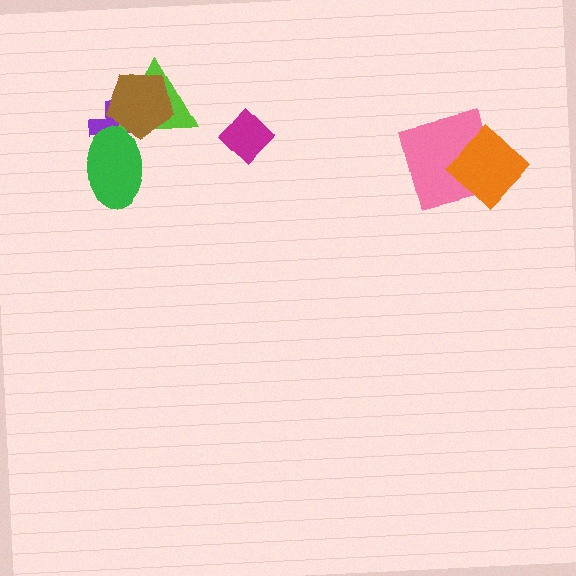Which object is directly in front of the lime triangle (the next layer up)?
The green ellipse is directly in front of the lime triangle.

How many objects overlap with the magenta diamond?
0 objects overlap with the magenta diamond.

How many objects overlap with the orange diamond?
1 object overlaps with the orange diamond.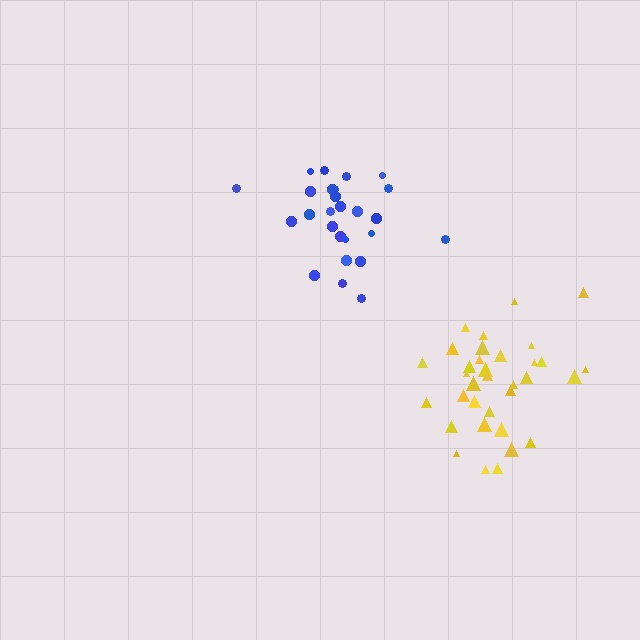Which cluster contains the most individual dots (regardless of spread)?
Yellow (34).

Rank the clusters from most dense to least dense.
yellow, blue.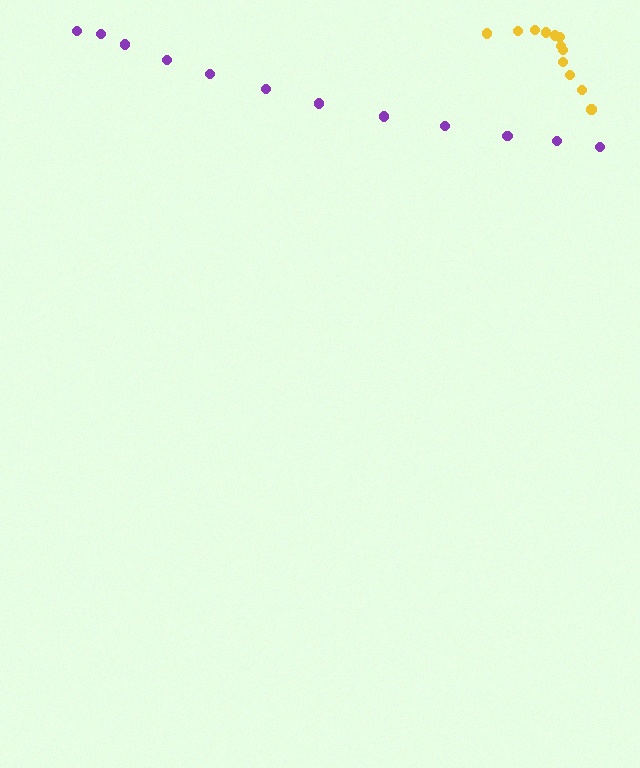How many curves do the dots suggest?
There are 2 distinct paths.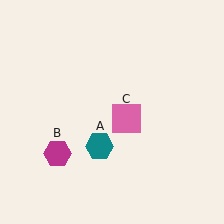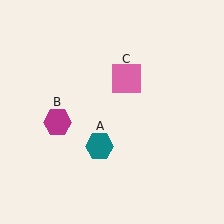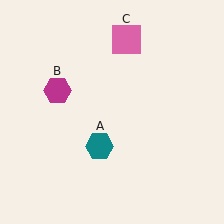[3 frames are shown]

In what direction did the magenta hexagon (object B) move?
The magenta hexagon (object B) moved up.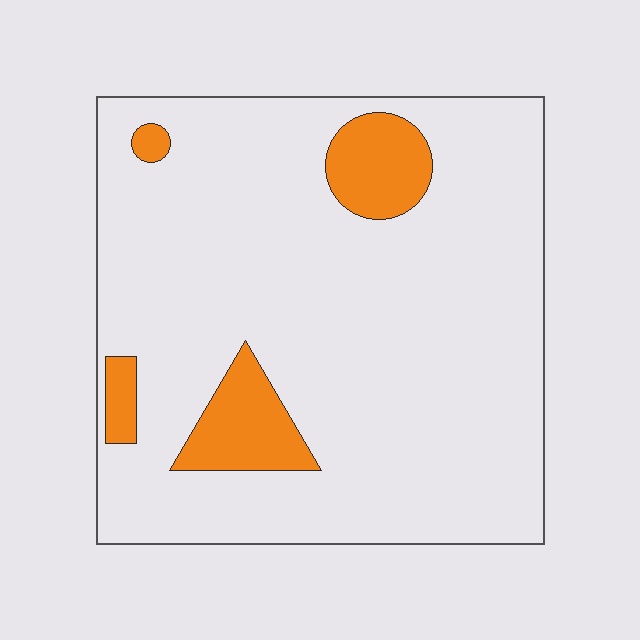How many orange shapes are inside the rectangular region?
4.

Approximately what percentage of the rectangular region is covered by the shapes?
Approximately 10%.